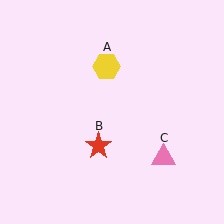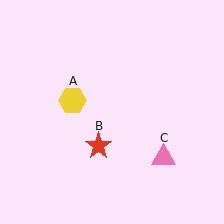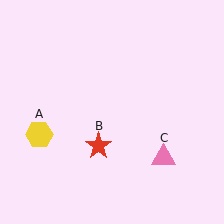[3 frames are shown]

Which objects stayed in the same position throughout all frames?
Red star (object B) and pink triangle (object C) remained stationary.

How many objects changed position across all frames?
1 object changed position: yellow hexagon (object A).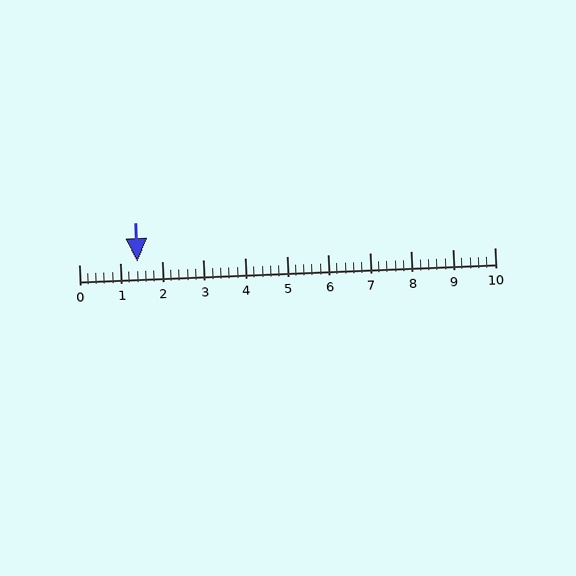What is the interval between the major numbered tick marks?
The major tick marks are spaced 1 units apart.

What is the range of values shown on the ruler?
The ruler shows values from 0 to 10.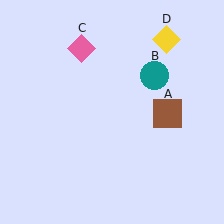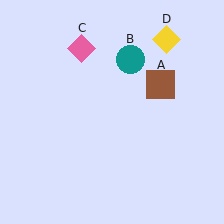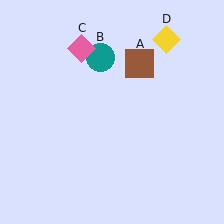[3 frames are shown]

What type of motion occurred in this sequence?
The brown square (object A), teal circle (object B) rotated counterclockwise around the center of the scene.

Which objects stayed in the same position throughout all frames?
Pink diamond (object C) and yellow diamond (object D) remained stationary.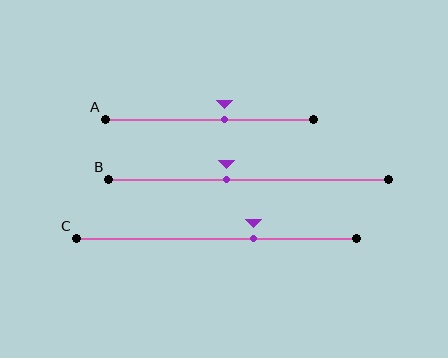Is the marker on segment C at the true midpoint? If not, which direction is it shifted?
No, the marker on segment C is shifted to the right by about 13% of the segment length.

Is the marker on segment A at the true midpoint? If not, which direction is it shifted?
No, the marker on segment A is shifted to the right by about 8% of the segment length.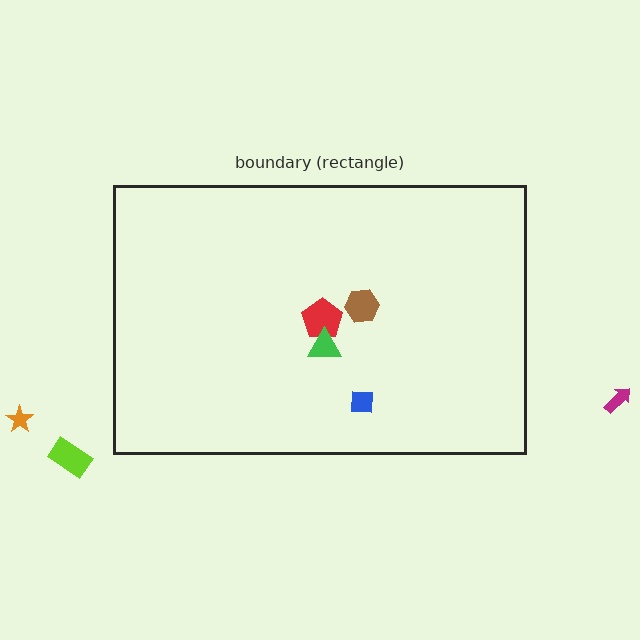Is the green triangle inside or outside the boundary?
Inside.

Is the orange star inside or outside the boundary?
Outside.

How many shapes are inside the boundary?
4 inside, 3 outside.